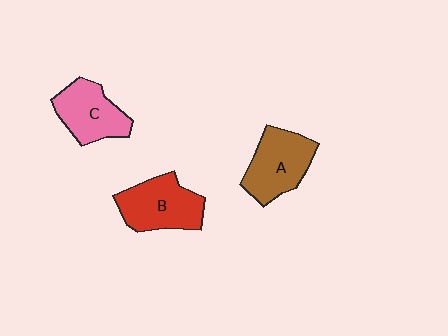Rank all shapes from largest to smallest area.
From largest to smallest: B (red), A (brown), C (pink).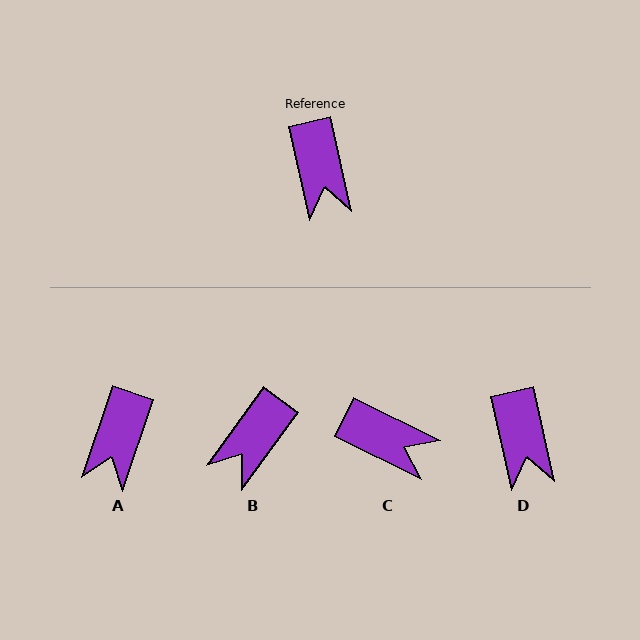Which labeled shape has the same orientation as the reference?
D.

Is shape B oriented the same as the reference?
No, it is off by about 48 degrees.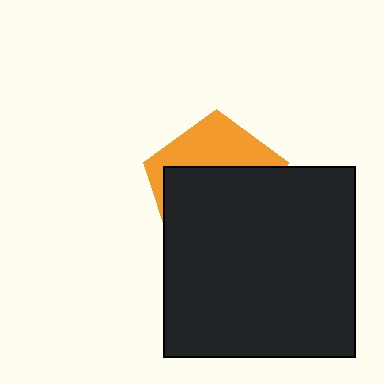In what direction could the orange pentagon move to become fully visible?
The orange pentagon could move up. That would shift it out from behind the black square entirely.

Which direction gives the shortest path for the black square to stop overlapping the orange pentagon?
Moving down gives the shortest separation.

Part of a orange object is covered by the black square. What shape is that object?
It is a pentagon.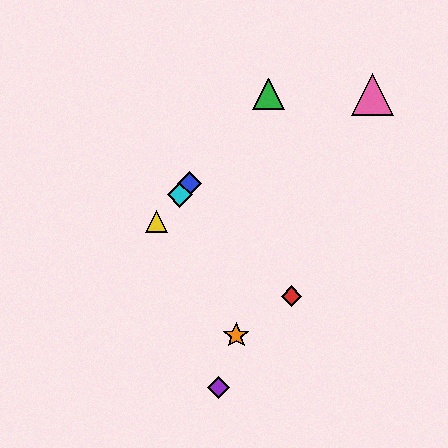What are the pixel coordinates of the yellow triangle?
The yellow triangle is at (156, 221).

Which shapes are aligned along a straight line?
The blue diamond, the green triangle, the yellow triangle, the cyan diamond are aligned along a straight line.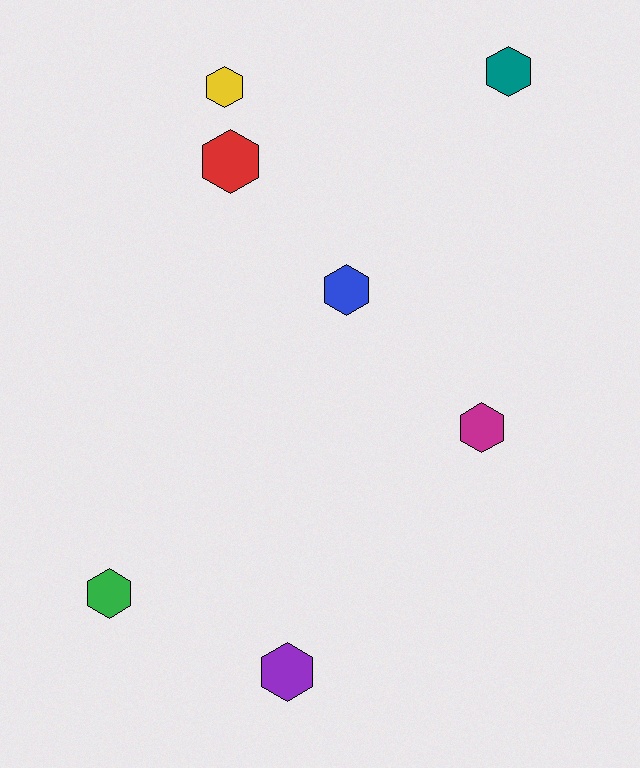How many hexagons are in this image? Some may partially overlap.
There are 7 hexagons.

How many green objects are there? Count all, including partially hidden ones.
There is 1 green object.